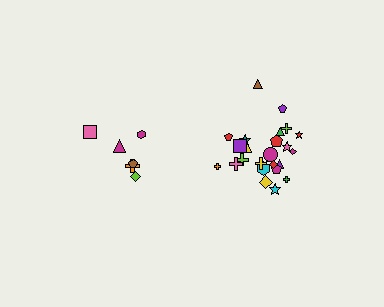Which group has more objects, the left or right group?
The right group.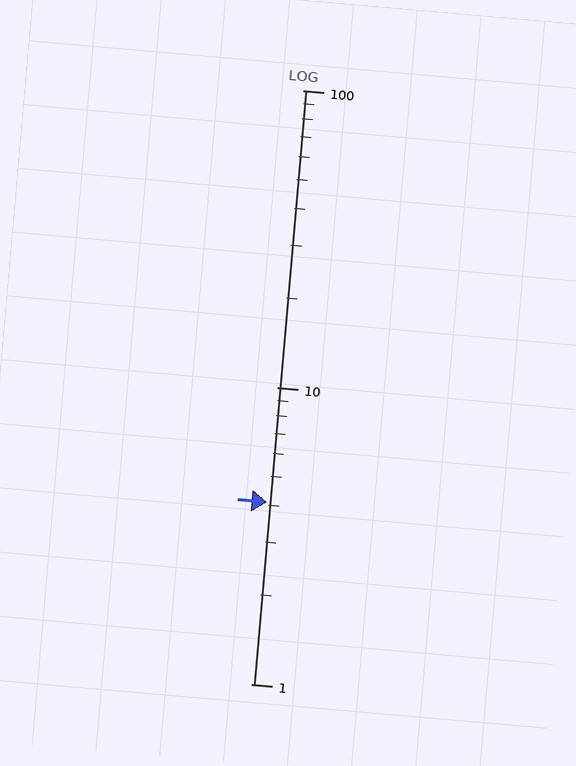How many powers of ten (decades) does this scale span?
The scale spans 2 decades, from 1 to 100.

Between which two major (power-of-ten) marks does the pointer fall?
The pointer is between 1 and 10.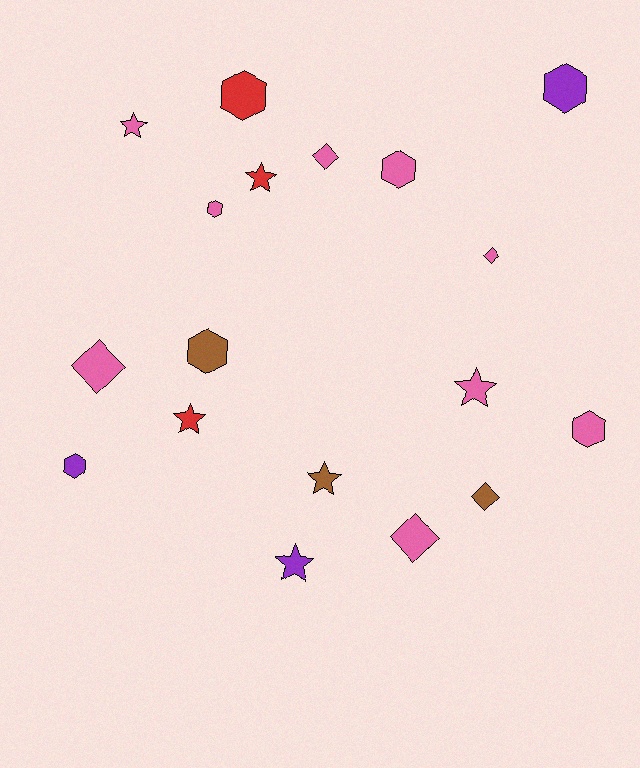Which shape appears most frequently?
Hexagon, with 7 objects.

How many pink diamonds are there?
There are 4 pink diamonds.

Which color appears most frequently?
Pink, with 9 objects.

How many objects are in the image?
There are 18 objects.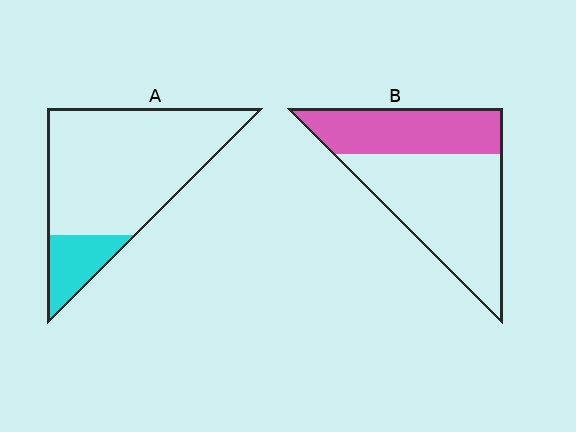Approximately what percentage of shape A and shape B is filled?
A is approximately 15% and B is approximately 40%.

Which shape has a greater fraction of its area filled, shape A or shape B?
Shape B.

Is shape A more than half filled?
No.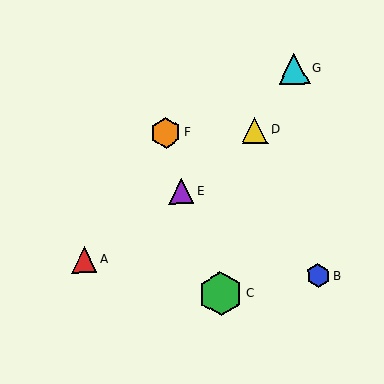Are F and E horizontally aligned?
No, F is at y≈133 and E is at y≈191.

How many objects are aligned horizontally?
2 objects (D, F) are aligned horizontally.